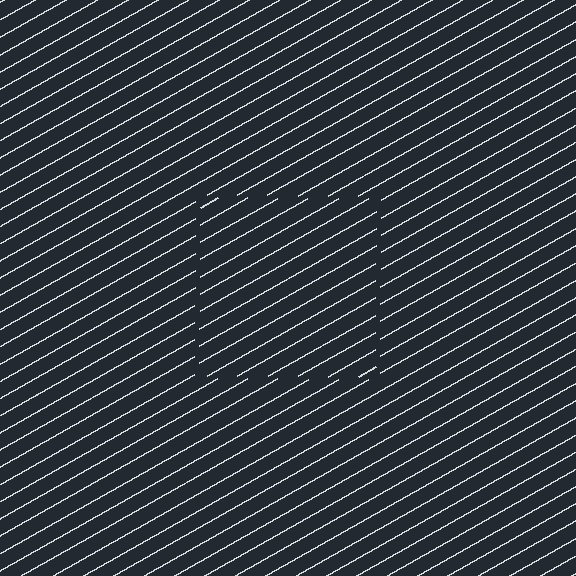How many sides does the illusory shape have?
4 sides — the line-ends trace a square.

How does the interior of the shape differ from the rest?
The interior of the shape contains the same grating, shifted by half a period — the contour is defined by the phase discontinuity where line-ends from the inner and outer gratings abut.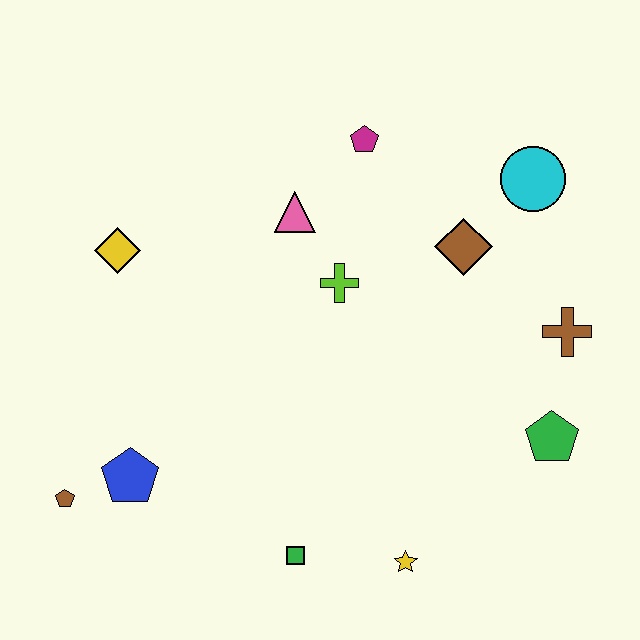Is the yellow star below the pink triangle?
Yes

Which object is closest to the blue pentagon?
The brown pentagon is closest to the blue pentagon.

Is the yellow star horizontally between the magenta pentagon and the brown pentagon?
No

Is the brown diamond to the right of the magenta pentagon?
Yes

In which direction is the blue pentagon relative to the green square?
The blue pentagon is to the left of the green square.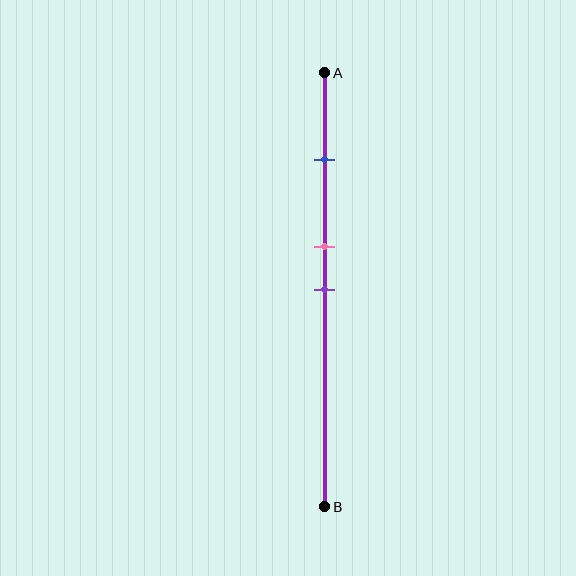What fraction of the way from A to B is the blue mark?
The blue mark is approximately 20% (0.2) of the way from A to B.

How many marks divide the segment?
There are 3 marks dividing the segment.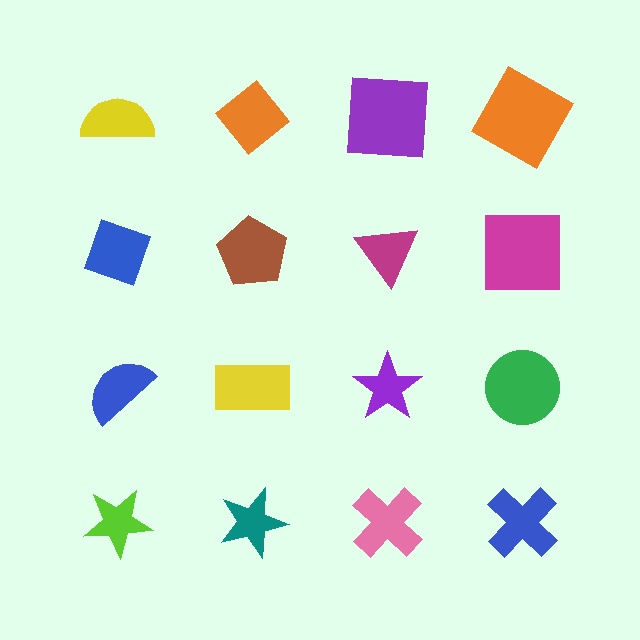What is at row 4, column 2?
A teal star.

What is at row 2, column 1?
A blue diamond.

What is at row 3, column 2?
A yellow rectangle.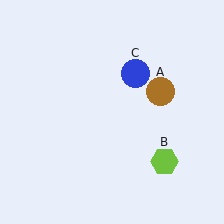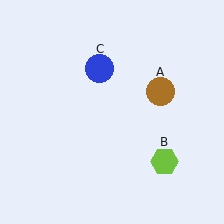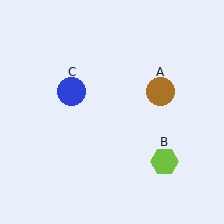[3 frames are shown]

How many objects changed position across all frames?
1 object changed position: blue circle (object C).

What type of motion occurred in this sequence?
The blue circle (object C) rotated counterclockwise around the center of the scene.